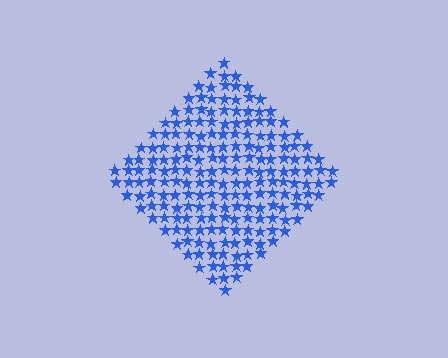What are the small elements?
The small elements are stars.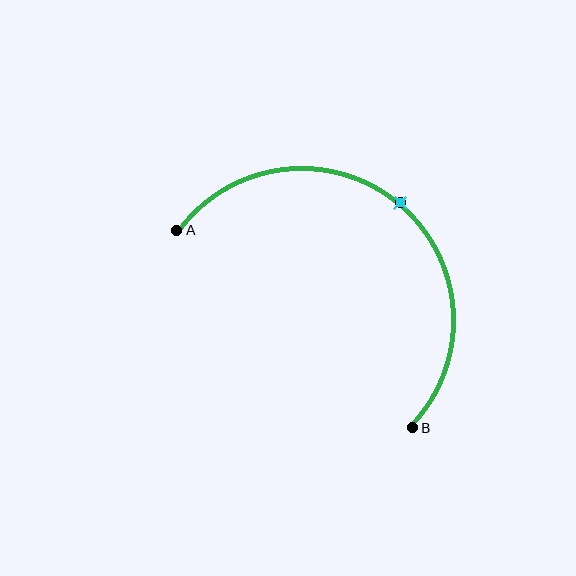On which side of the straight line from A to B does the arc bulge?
The arc bulges above and to the right of the straight line connecting A and B.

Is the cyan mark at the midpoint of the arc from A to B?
Yes. The cyan mark lies on the arc at equal arc-length from both A and B — it is the arc midpoint.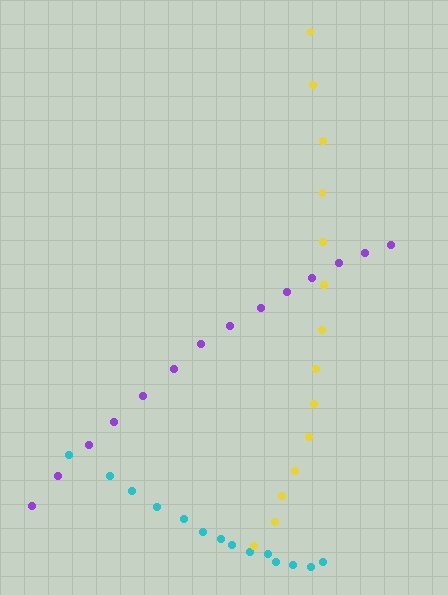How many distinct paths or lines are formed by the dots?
There are 3 distinct paths.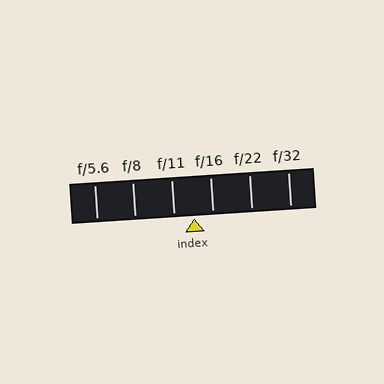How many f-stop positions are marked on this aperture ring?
There are 6 f-stop positions marked.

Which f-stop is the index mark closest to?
The index mark is closest to f/16.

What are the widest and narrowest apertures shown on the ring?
The widest aperture shown is f/5.6 and the narrowest is f/32.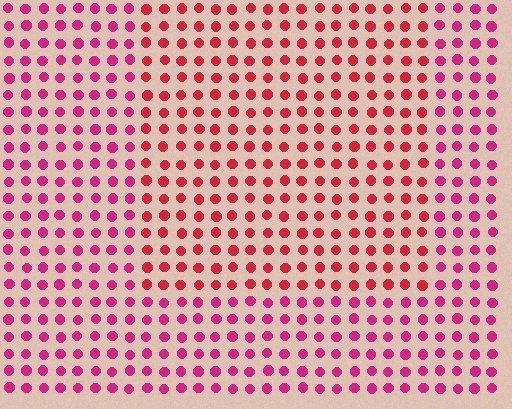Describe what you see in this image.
The image is filled with small magenta elements in a uniform arrangement. A rectangle-shaped region is visible where the elements are tinted to a slightly different hue, forming a subtle color boundary.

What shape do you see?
I see a rectangle.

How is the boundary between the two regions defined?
The boundary is defined purely by a slight shift in hue (about 26 degrees). Spacing, size, and orientation are identical on both sides.